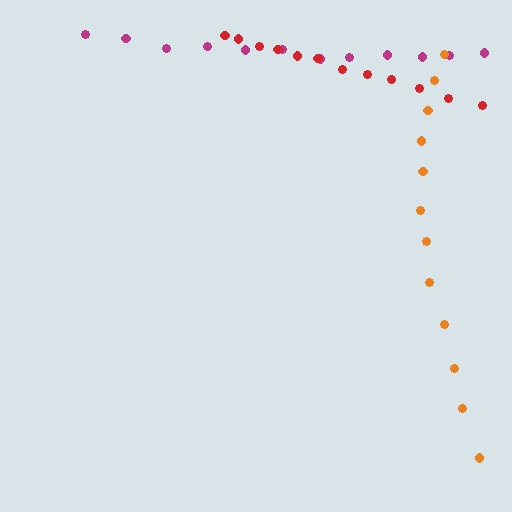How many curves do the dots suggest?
There are 3 distinct paths.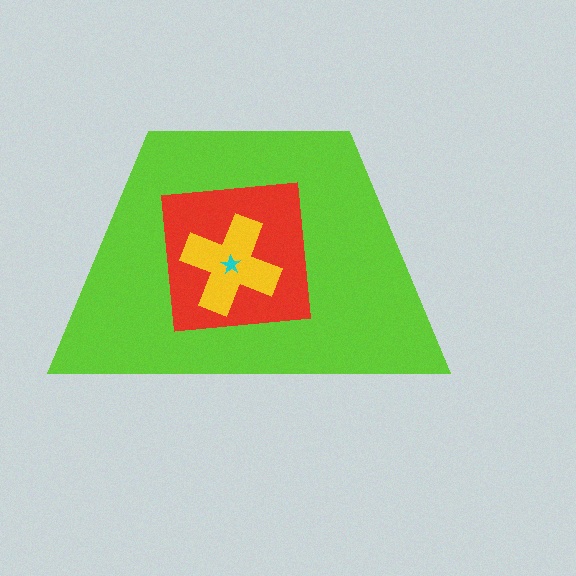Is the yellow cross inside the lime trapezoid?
Yes.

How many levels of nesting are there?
4.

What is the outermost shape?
The lime trapezoid.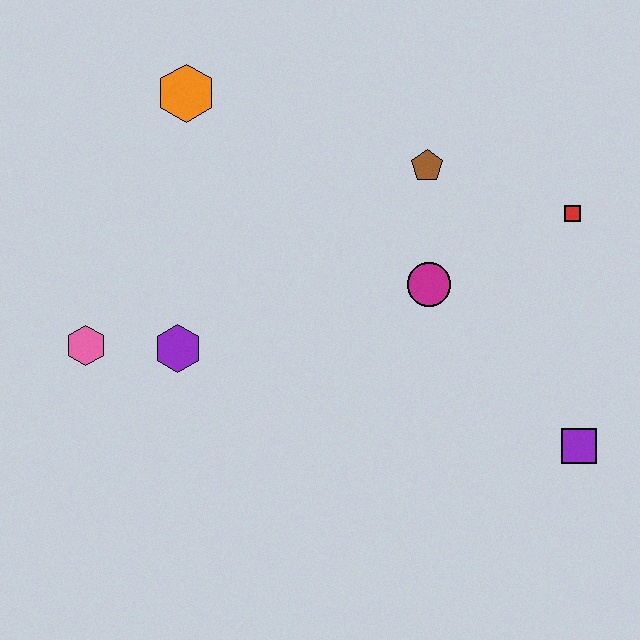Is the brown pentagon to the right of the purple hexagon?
Yes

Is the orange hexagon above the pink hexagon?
Yes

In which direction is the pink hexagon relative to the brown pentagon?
The pink hexagon is to the left of the brown pentagon.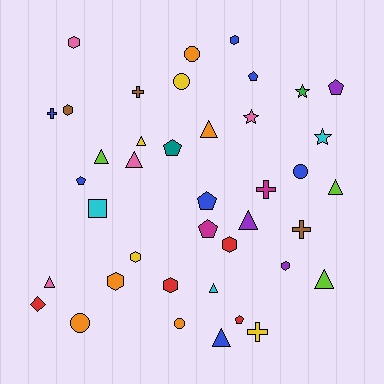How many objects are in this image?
There are 40 objects.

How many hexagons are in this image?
There are 8 hexagons.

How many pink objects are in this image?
There are 4 pink objects.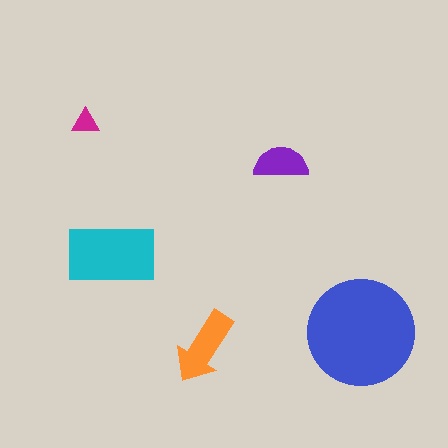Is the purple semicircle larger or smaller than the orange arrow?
Smaller.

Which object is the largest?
The blue circle.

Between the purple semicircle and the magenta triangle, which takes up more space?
The purple semicircle.